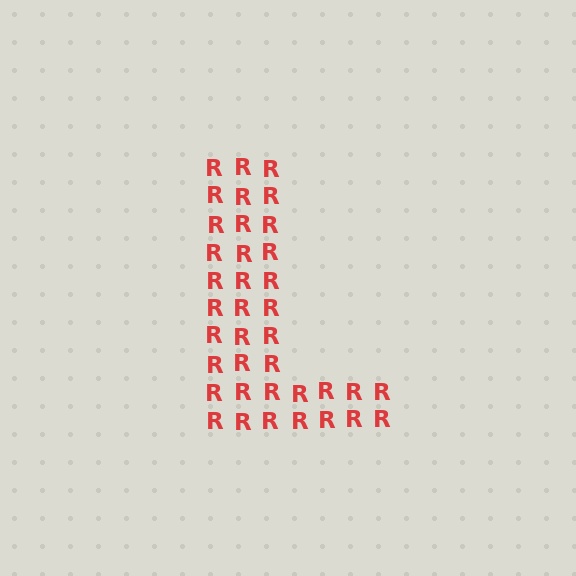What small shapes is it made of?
It is made of small letter R's.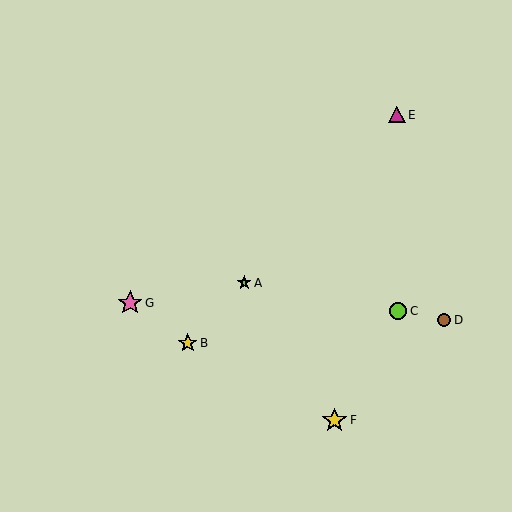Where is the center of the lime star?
The center of the lime star is at (244, 283).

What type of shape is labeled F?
Shape F is a yellow star.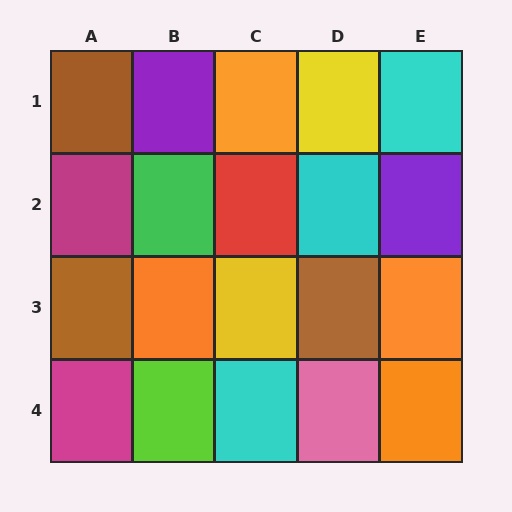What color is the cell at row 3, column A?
Brown.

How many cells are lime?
1 cell is lime.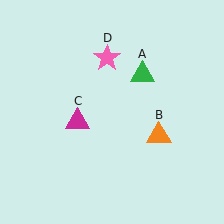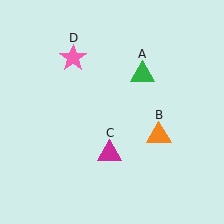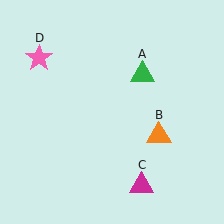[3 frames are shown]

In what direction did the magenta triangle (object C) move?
The magenta triangle (object C) moved down and to the right.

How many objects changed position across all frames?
2 objects changed position: magenta triangle (object C), pink star (object D).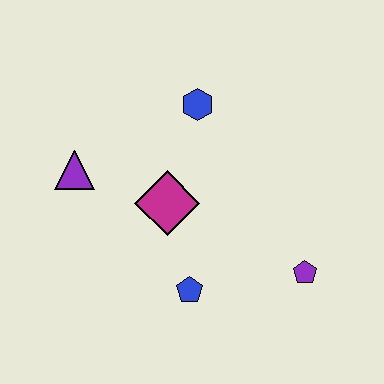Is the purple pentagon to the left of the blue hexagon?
No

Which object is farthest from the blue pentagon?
The blue hexagon is farthest from the blue pentagon.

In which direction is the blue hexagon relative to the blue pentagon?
The blue hexagon is above the blue pentagon.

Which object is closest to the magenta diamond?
The blue pentagon is closest to the magenta diamond.